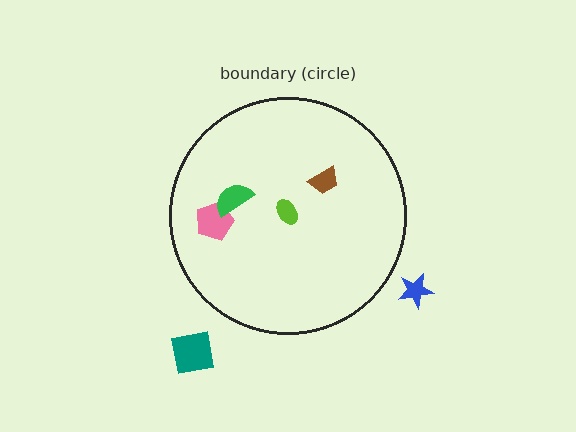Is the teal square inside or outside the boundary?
Outside.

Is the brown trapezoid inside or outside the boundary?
Inside.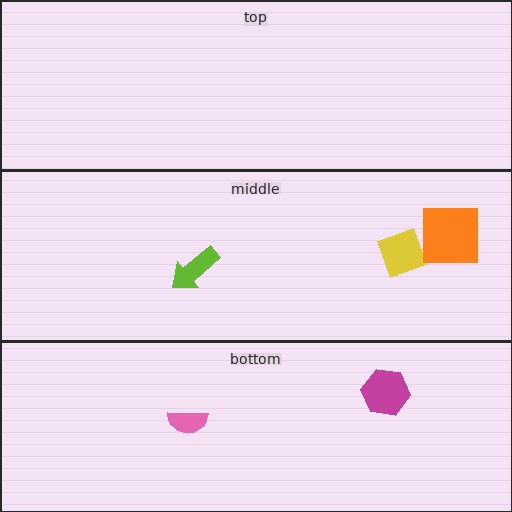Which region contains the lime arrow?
The middle region.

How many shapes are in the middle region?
3.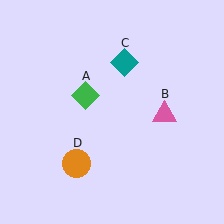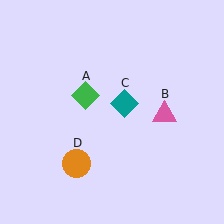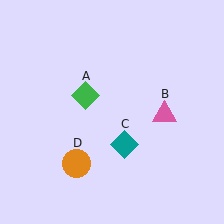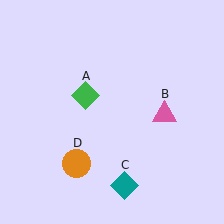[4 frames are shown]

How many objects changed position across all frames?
1 object changed position: teal diamond (object C).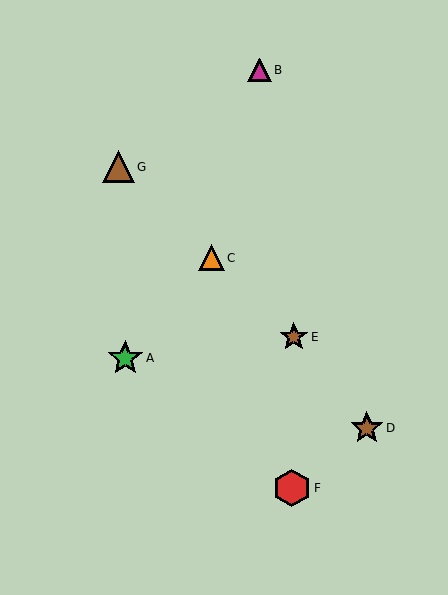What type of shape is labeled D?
Shape D is a brown star.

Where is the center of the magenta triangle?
The center of the magenta triangle is at (260, 70).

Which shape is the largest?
The red hexagon (labeled F) is the largest.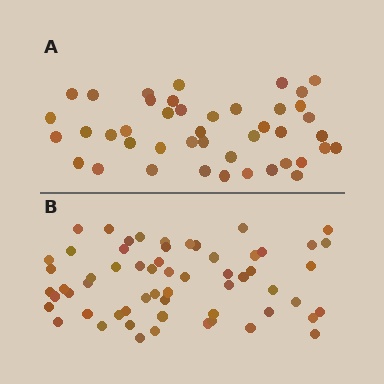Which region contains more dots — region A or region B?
Region B (the bottom region) has more dots.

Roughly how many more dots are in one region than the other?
Region B has approximately 15 more dots than region A.